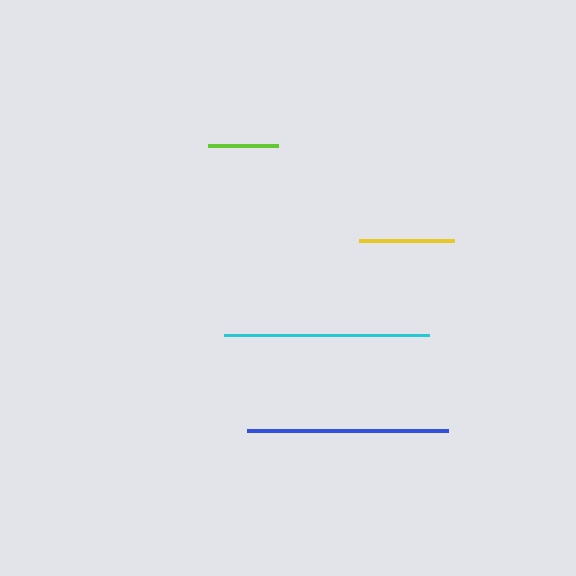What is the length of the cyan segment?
The cyan segment is approximately 206 pixels long.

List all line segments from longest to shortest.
From longest to shortest: cyan, blue, yellow, lime.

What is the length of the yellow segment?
The yellow segment is approximately 95 pixels long.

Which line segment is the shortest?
The lime line is the shortest at approximately 70 pixels.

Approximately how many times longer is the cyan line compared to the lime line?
The cyan line is approximately 2.9 times the length of the lime line.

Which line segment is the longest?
The cyan line is the longest at approximately 206 pixels.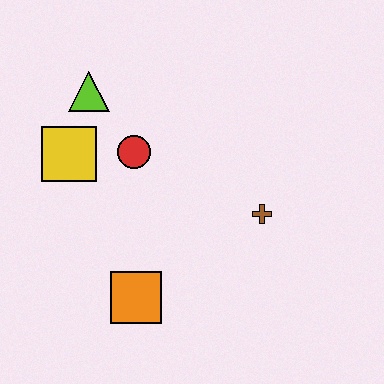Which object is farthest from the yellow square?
The brown cross is farthest from the yellow square.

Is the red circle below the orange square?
No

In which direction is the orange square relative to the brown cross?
The orange square is to the left of the brown cross.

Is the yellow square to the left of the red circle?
Yes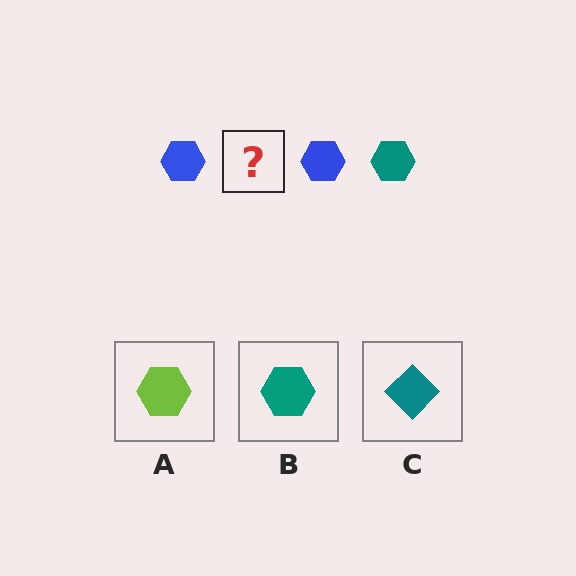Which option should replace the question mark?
Option B.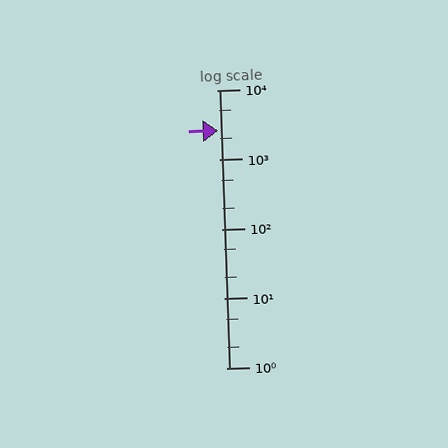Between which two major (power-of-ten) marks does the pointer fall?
The pointer is between 1000 and 10000.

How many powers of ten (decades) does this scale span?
The scale spans 4 decades, from 1 to 10000.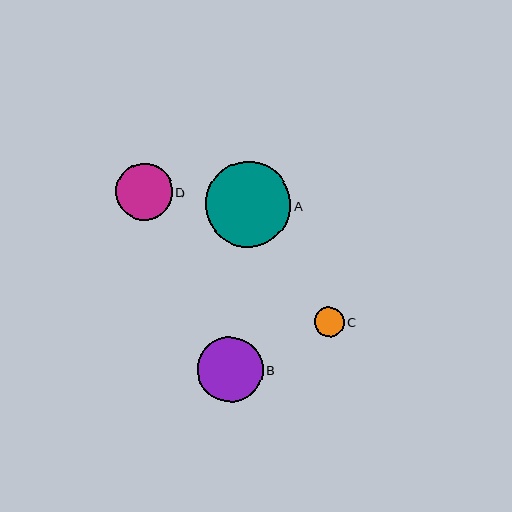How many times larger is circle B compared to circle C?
Circle B is approximately 2.2 times the size of circle C.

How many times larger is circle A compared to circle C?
Circle A is approximately 2.9 times the size of circle C.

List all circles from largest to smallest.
From largest to smallest: A, B, D, C.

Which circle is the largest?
Circle A is the largest with a size of approximately 85 pixels.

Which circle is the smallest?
Circle C is the smallest with a size of approximately 30 pixels.